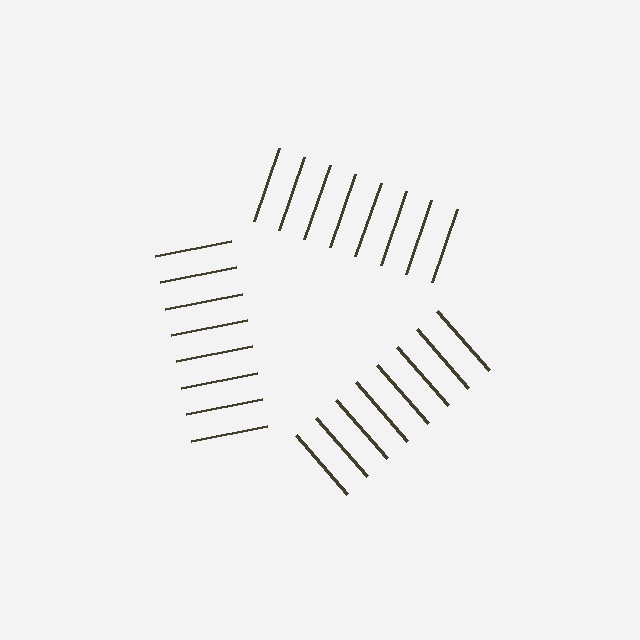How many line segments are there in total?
24 — 8 along each of the 3 edges.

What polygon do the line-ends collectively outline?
An illusory triangle — the line segments terminate on its edges but no continuous stroke is drawn.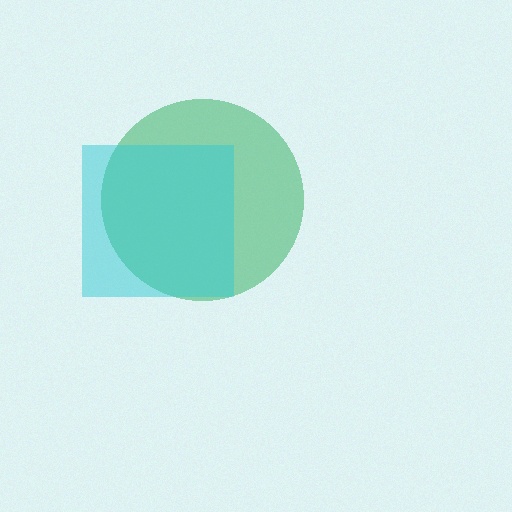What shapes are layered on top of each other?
The layered shapes are: a green circle, a cyan square.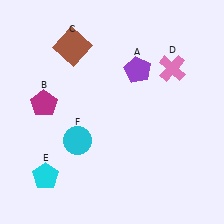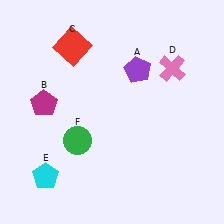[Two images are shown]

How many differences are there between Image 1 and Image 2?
There are 2 differences between the two images.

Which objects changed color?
C changed from brown to red. F changed from cyan to green.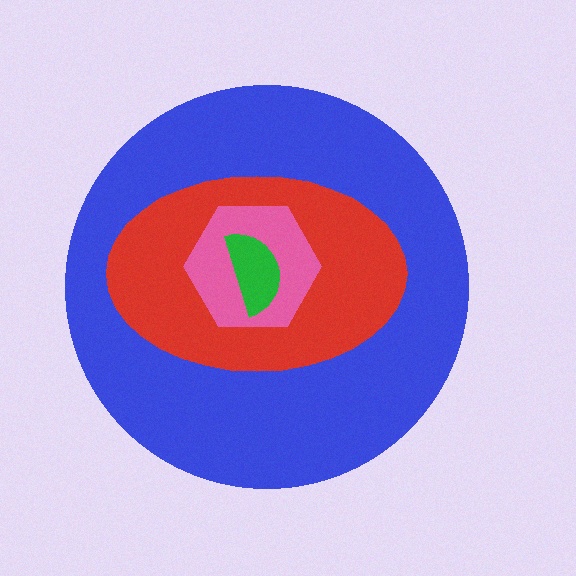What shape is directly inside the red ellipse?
The pink hexagon.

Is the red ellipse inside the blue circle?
Yes.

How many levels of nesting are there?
4.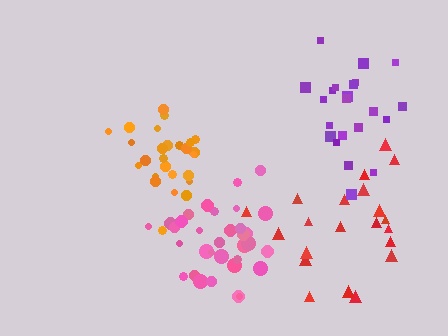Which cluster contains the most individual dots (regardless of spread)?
Pink (34).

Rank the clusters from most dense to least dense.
orange, purple, pink, red.